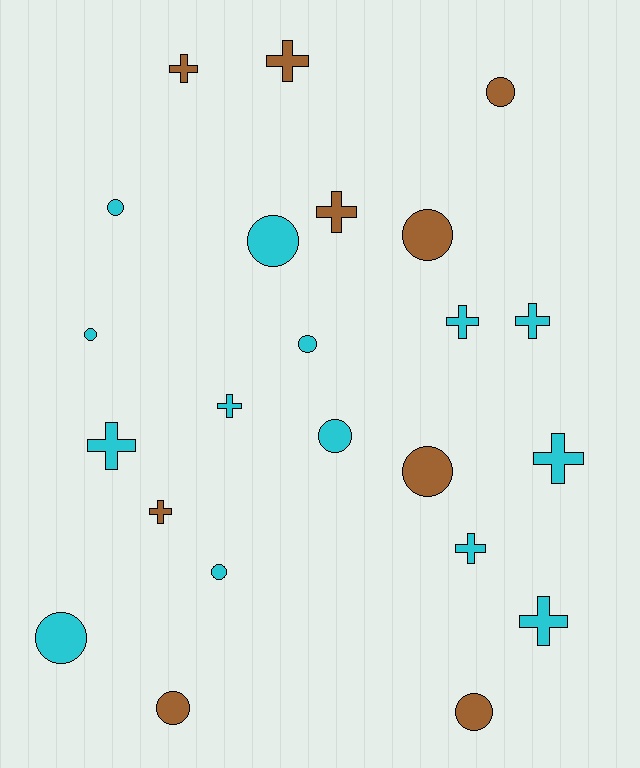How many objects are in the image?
There are 23 objects.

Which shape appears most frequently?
Circle, with 12 objects.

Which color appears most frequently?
Cyan, with 14 objects.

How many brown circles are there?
There are 5 brown circles.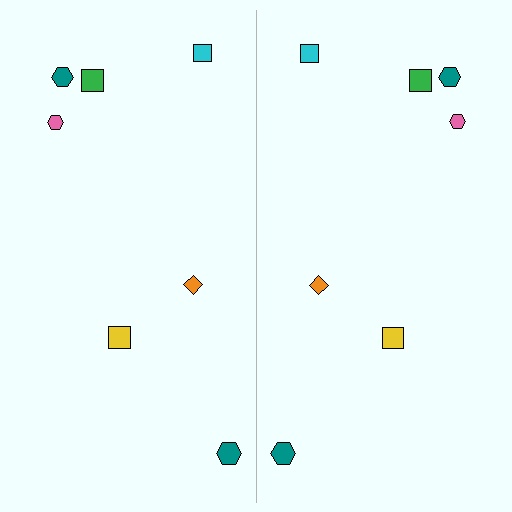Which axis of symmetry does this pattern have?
The pattern has a vertical axis of symmetry running through the center of the image.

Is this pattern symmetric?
Yes, this pattern has bilateral (reflection) symmetry.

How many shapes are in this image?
There are 14 shapes in this image.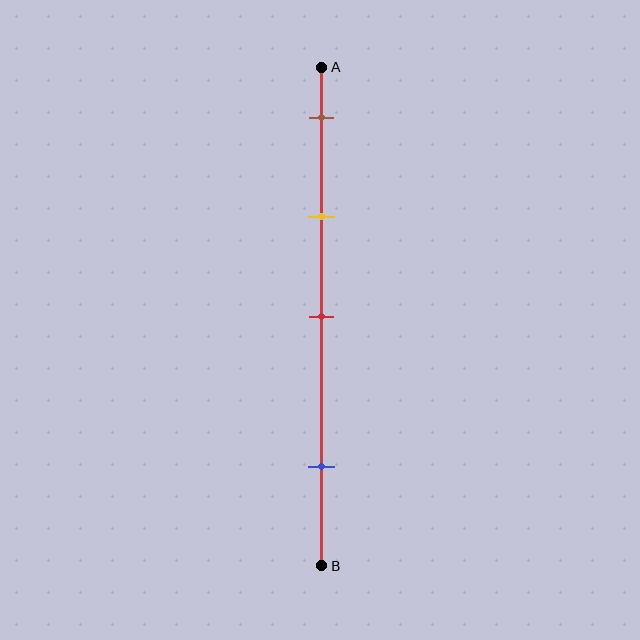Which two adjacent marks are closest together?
The brown and yellow marks are the closest adjacent pair.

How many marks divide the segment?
There are 4 marks dividing the segment.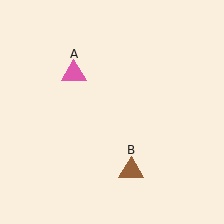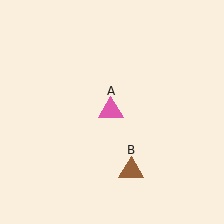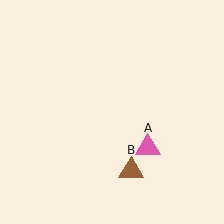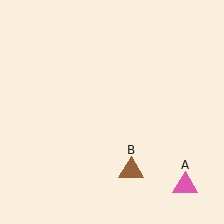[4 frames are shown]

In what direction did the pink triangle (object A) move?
The pink triangle (object A) moved down and to the right.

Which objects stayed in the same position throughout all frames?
Brown triangle (object B) remained stationary.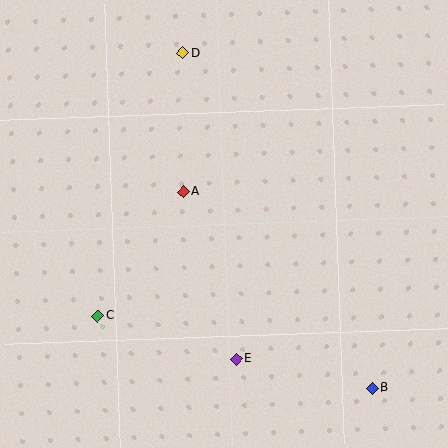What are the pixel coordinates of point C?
Point C is at (98, 316).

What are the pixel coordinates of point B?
Point B is at (372, 388).